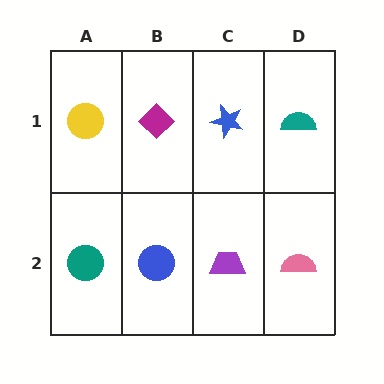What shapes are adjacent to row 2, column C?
A blue star (row 1, column C), a blue circle (row 2, column B), a pink semicircle (row 2, column D).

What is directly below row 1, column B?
A blue circle.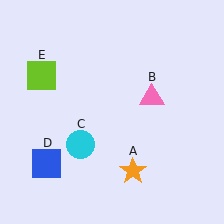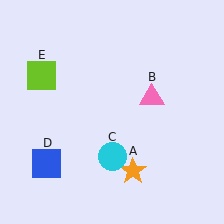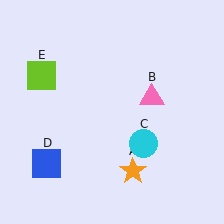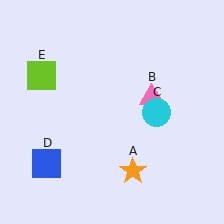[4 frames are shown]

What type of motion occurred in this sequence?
The cyan circle (object C) rotated counterclockwise around the center of the scene.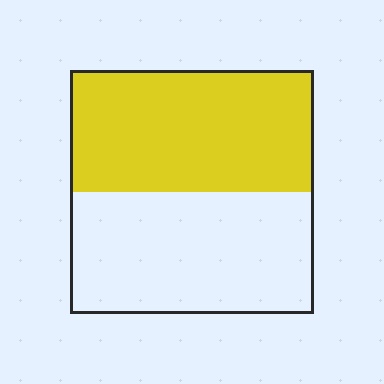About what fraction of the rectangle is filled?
About one half (1/2).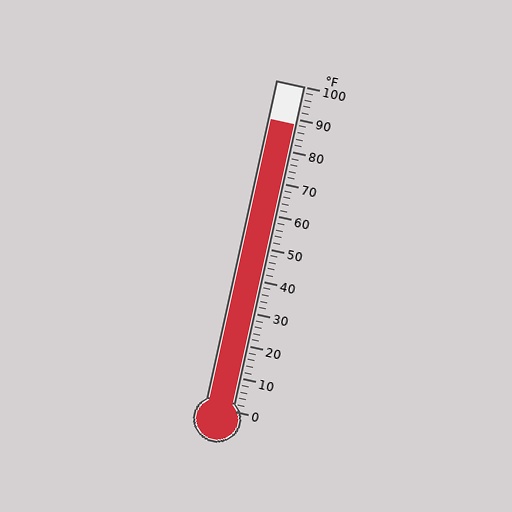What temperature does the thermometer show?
The thermometer shows approximately 88°F.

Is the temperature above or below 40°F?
The temperature is above 40°F.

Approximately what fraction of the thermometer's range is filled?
The thermometer is filled to approximately 90% of its range.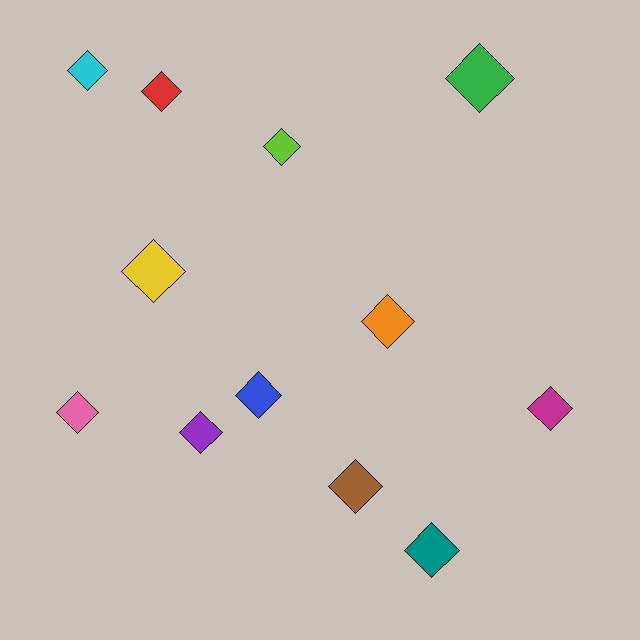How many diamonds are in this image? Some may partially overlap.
There are 12 diamonds.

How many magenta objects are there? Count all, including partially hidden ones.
There is 1 magenta object.